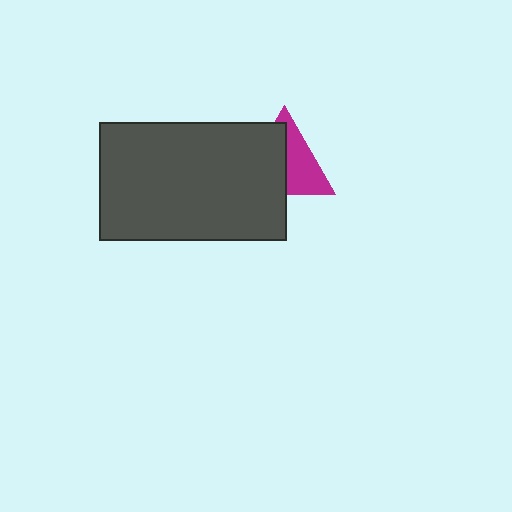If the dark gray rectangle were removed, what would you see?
You would see the complete magenta triangle.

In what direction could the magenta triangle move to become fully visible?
The magenta triangle could move right. That would shift it out from behind the dark gray rectangle entirely.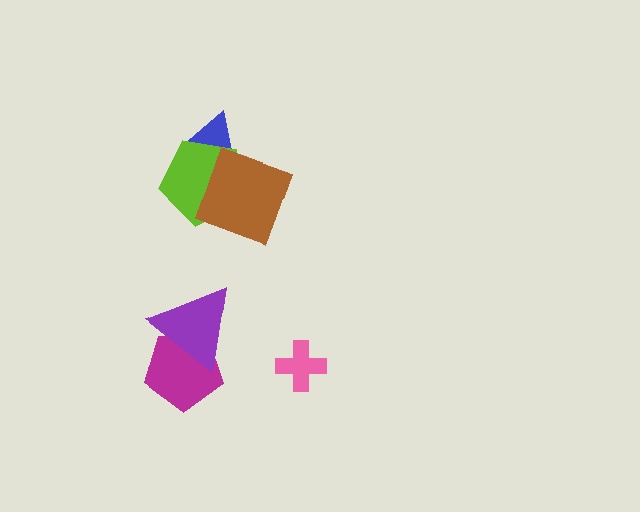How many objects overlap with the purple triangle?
1 object overlaps with the purple triangle.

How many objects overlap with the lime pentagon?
2 objects overlap with the lime pentagon.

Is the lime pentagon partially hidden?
Yes, it is partially covered by another shape.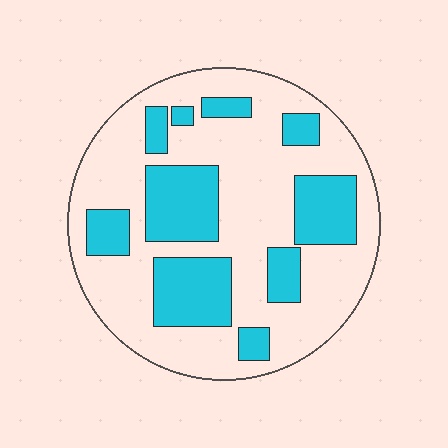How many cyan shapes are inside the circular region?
10.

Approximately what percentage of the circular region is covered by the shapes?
Approximately 30%.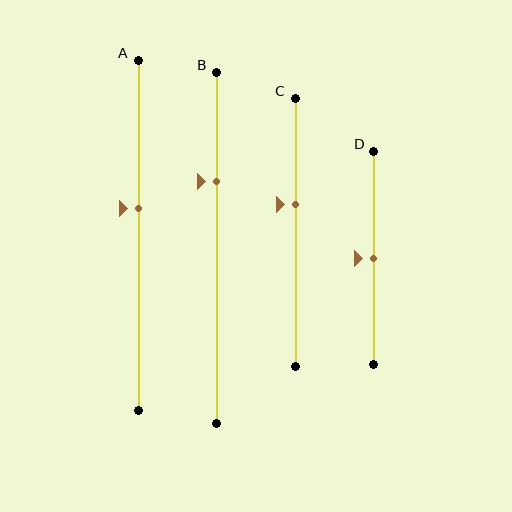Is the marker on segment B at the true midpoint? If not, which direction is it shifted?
No, the marker on segment B is shifted upward by about 19% of the segment length.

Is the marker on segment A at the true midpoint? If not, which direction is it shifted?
No, the marker on segment A is shifted upward by about 8% of the segment length.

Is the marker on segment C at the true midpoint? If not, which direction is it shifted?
No, the marker on segment C is shifted upward by about 10% of the segment length.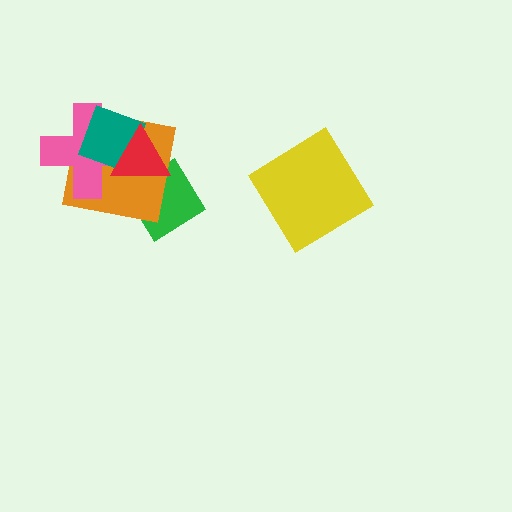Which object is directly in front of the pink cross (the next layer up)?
The teal square is directly in front of the pink cross.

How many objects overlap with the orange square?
4 objects overlap with the orange square.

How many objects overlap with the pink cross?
3 objects overlap with the pink cross.